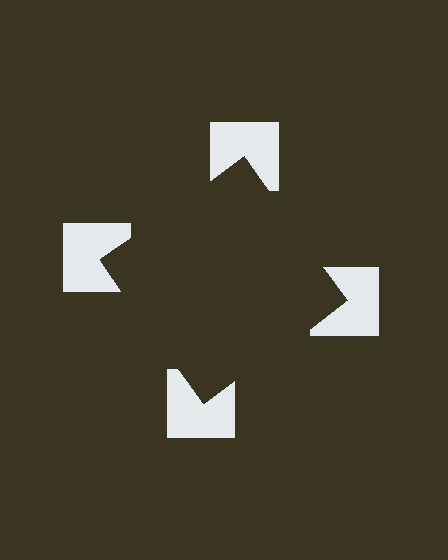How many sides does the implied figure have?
4 sides.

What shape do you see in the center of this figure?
An illusory square — its edges are inferred from the aligned wedge cuts in the notched squares, not physically drawn.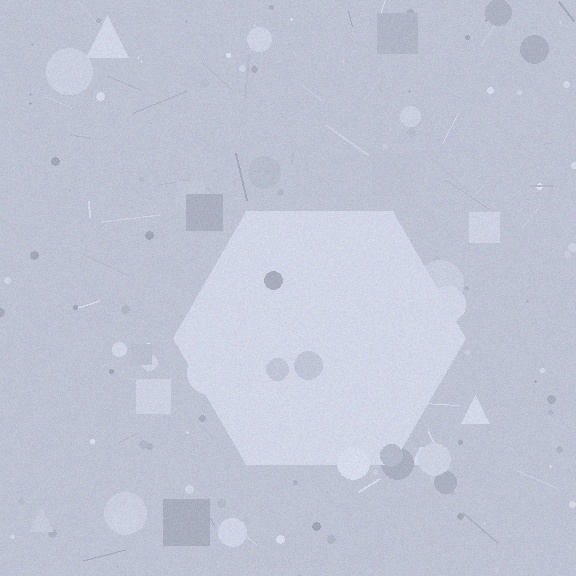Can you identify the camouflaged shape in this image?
The camouflaged shape is a hexagon.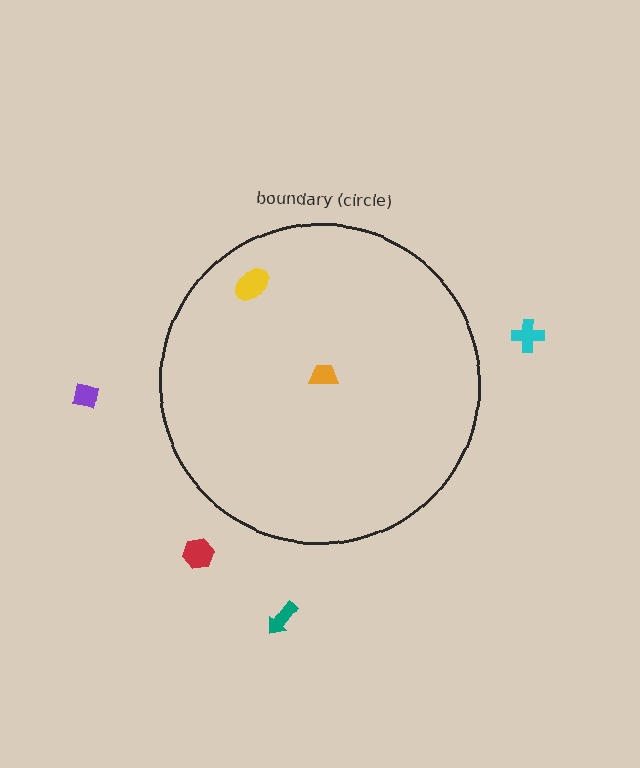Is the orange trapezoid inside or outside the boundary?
Inside.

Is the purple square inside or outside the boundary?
Outside.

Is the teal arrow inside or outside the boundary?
Outside.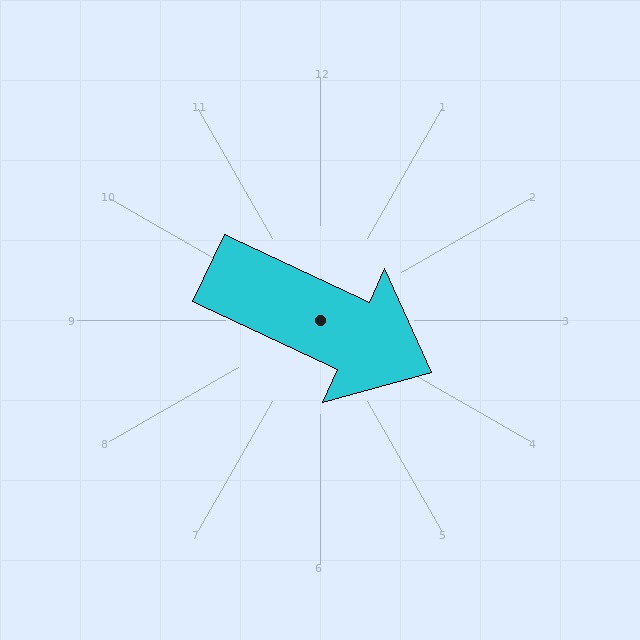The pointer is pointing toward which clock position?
Roughly 4 o'clock.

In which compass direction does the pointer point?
Southeast.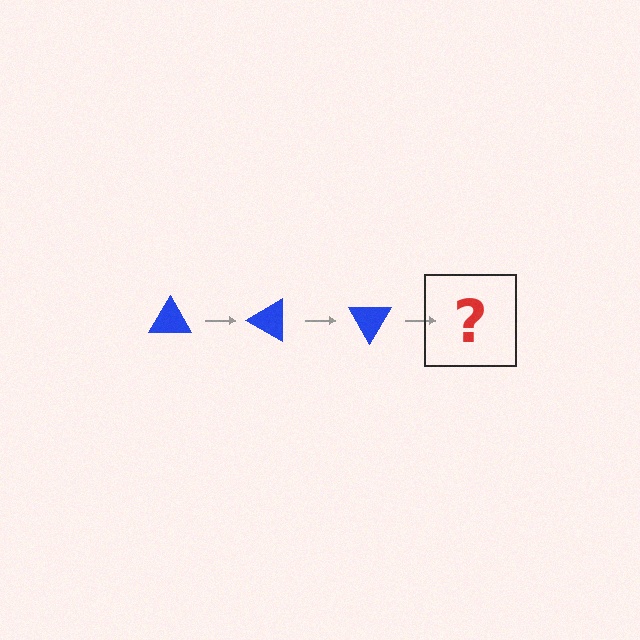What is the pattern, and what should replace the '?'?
The pattern is that the triangle rotates 30 degrees each step. The '?' should be a blue triangle rotated 90 degrees.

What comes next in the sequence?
The next element should be a blue triangle rotated 90 degrees.